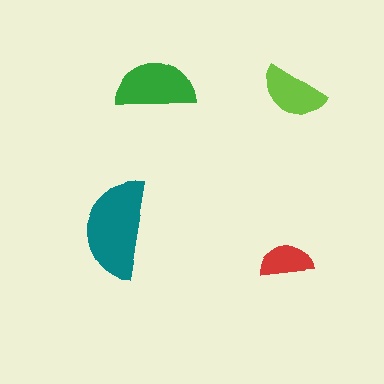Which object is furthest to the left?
The teal semicircle is leftmost.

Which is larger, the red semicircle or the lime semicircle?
The lime one.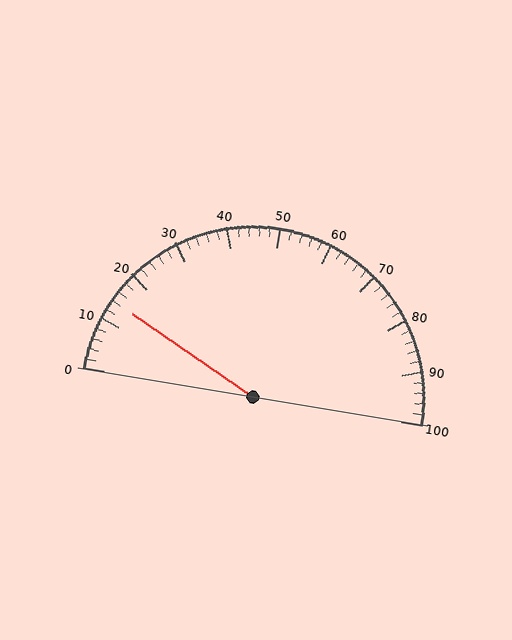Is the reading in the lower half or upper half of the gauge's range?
The reading is in the lower half of the range (0 to 100).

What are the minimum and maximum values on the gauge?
The gauge ranges from 0 to 100.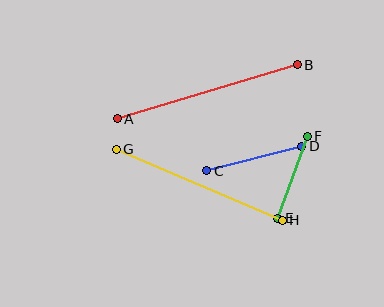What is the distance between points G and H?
The distance is approximately 180 pixels.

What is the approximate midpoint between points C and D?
The midpoint is at approximately (254, 159) pixels.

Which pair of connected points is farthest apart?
Points A and B are farthest apart.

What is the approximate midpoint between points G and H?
The midpoint is at approximately (199, 185) pixels.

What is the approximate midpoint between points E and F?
The midpoint is at approximately (292, 177) pixels.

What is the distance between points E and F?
The distance is approximately 87 pixels.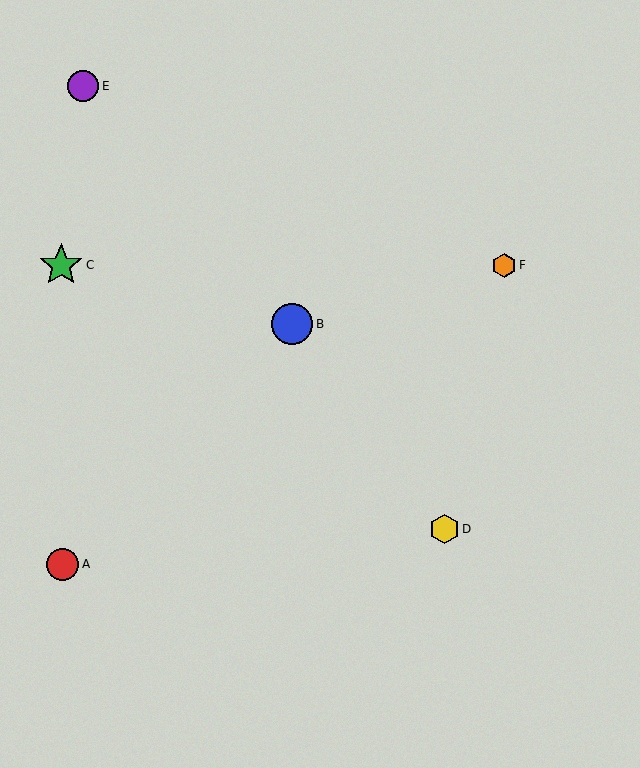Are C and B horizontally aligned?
No, C is at y≈265 and B is at y≈324.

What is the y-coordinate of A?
Object A is at y≈564.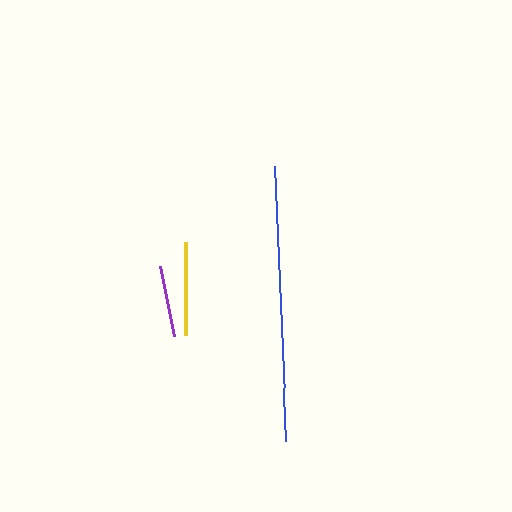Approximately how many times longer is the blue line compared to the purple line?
The blue line is approximately 3.8 times the length of the purple line.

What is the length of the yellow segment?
The yellow segment is approximately 93 pixels long.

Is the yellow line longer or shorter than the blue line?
The blue line is longer than the yellow line.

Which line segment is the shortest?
The purple line is the shortest at approximately 72 pixels.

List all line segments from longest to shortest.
From longest to shortest: blue, yellow, purple.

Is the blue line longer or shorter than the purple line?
The blue line is longer than the purple line.